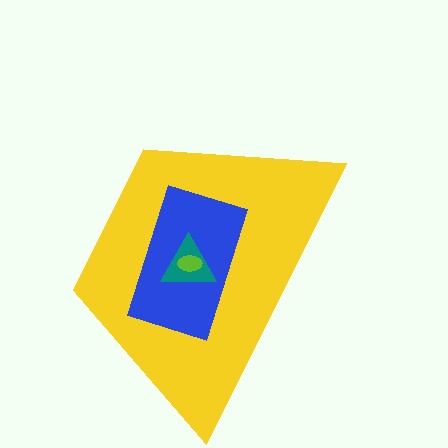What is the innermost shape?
The lime ellipse.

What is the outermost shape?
The yellow trapezoid.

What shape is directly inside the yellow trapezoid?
The blue rectangle.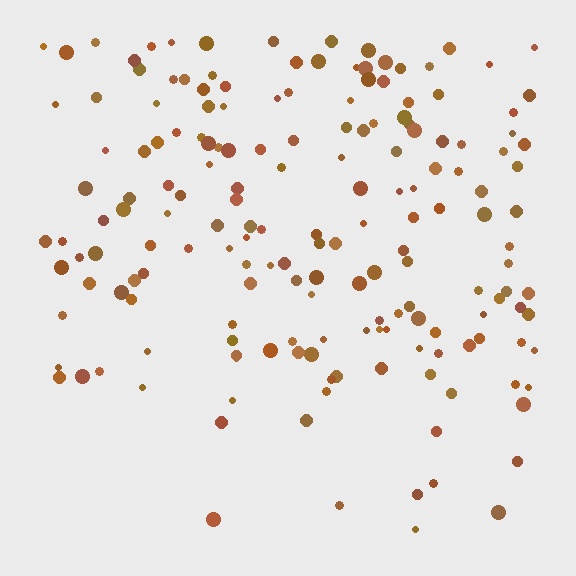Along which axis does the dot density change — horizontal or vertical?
Vertical.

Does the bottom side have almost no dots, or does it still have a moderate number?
Still a moderate number, just noticeably fewer than the top.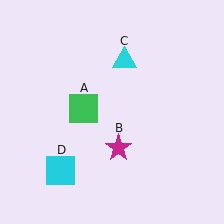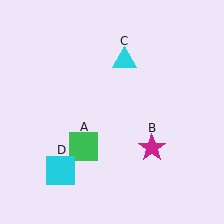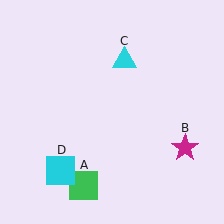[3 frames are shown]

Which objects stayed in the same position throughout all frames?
Cyan triangle (object C) and cyan square (object D) remained stationary.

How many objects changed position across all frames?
2 objects changed position: green square (object A), magenta star (object B).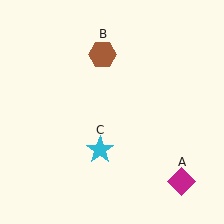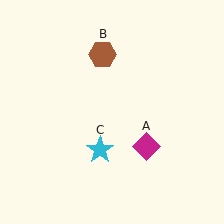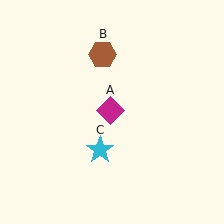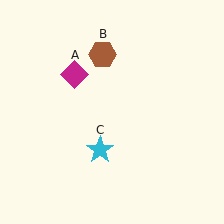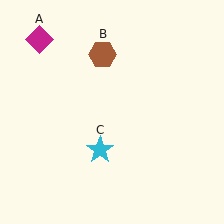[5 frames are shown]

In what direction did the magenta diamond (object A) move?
The magenta diamond (object A) moved up and to the left.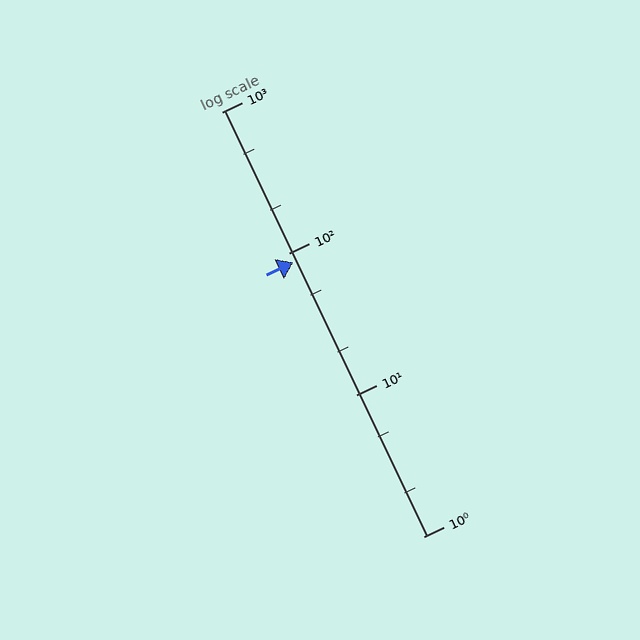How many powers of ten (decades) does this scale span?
The scale spans 3 decades, from 1 to 1000.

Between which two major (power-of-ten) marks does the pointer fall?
The pointer is between 10 and 100.